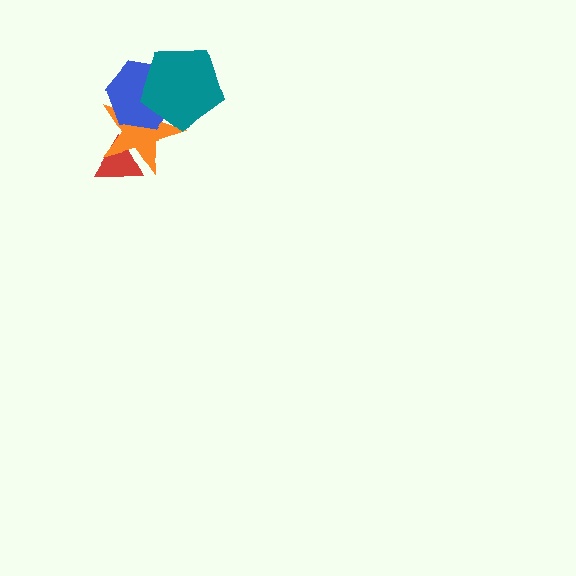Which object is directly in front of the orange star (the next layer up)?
The blue hexagon is directly in front of the orange star.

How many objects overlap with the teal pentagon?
2 objects overlap with the teal pentagon.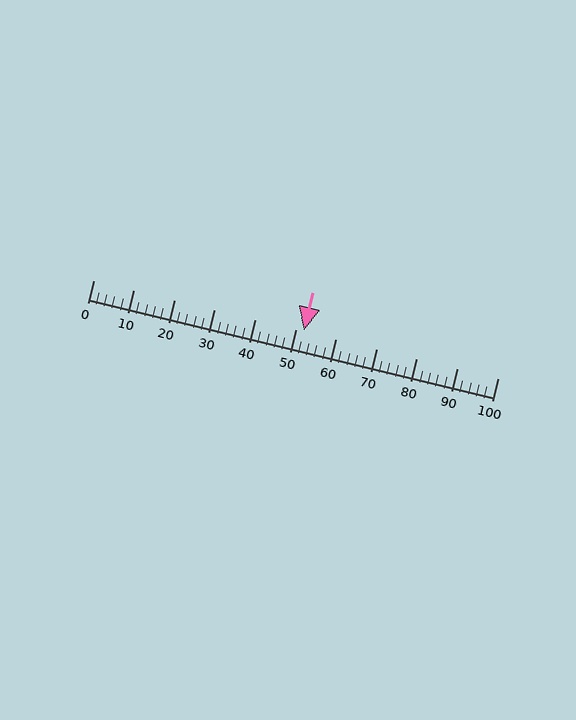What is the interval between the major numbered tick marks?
The major tick marks are spaced 10 units apart.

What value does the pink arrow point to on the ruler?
The pink arrow points to approximately 52.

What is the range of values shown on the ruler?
The ruler shows values from 0 to 100.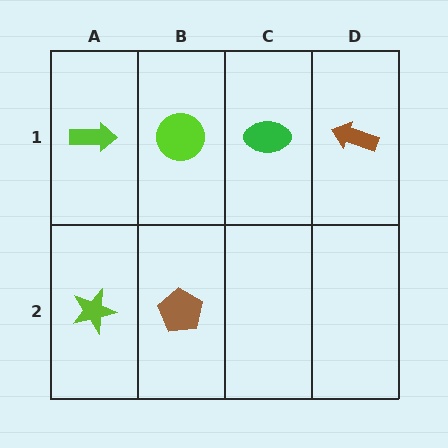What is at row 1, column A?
A lime arrow.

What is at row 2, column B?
A brown pentagon.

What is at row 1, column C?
A green ellipse.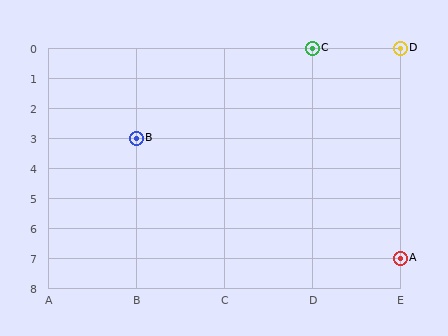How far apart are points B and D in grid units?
Points B and D are 3 columns and 3 rows apart (about 4.2 grid units diagonally).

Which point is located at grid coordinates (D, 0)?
Point C is at (D, 0).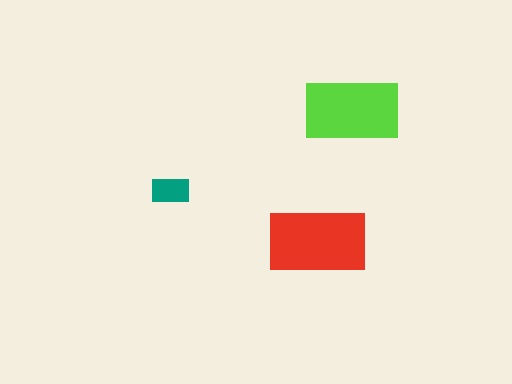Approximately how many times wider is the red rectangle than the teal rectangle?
About 2.5 times wider.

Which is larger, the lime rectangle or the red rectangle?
The red one.